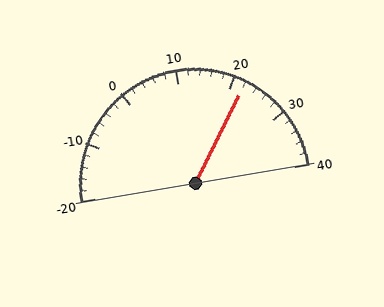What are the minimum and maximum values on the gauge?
The gauge ranges from -20 to 40.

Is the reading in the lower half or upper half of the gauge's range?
The reading is in the upper half of the range (-20 to 40).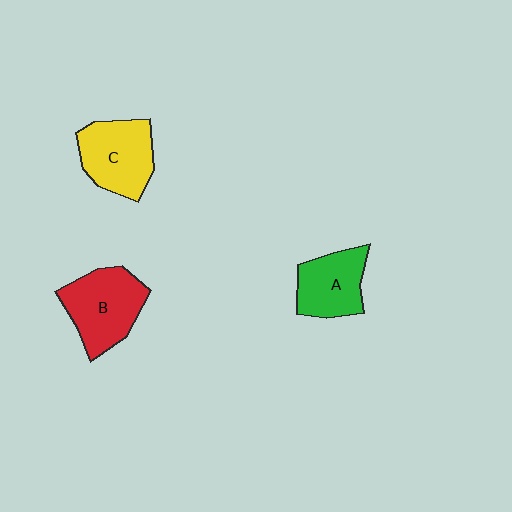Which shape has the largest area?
Shape B (red).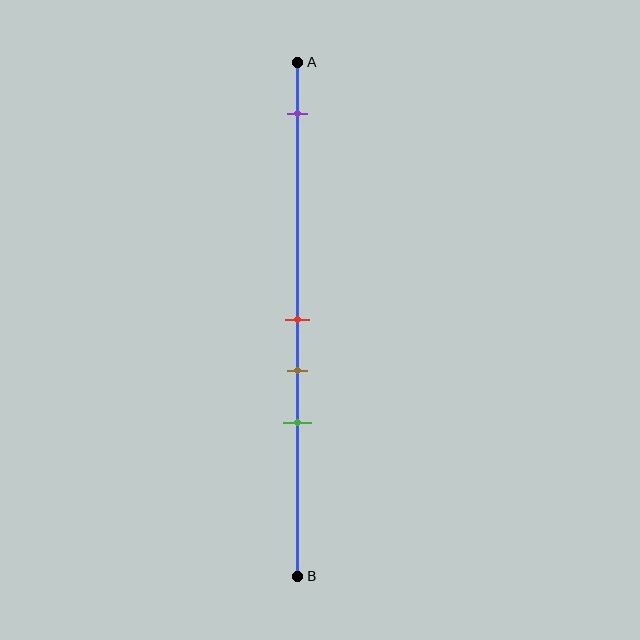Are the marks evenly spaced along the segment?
No, the marks are not evenly spaced.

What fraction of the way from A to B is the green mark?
The green mark is approximately 70% (0.7) of the way from A to B.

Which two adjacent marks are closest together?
The red and brown marks are the closest adjacent pair.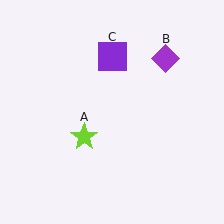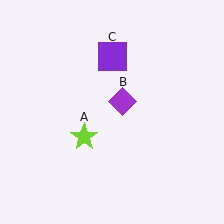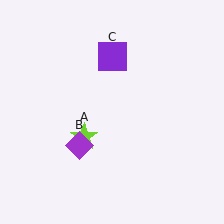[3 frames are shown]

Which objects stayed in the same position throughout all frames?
Lime star (object A) and purple square (object C) remained stationary.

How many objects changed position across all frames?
1 object changed position: purple diamond (object B).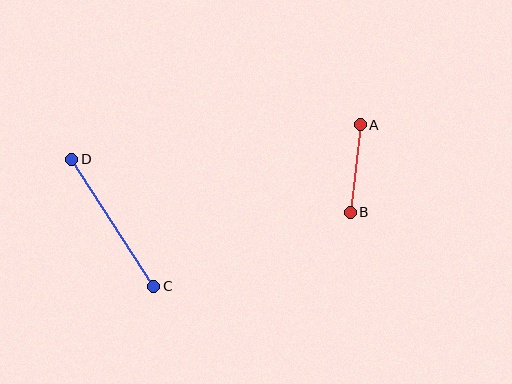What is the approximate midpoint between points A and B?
The midpoint is at approximately (355, 169) pixels.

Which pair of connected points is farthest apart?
Points C and D are farthest apart.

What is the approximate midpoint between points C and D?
The midpoint is at approximately (113, 223) pixels.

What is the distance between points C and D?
The distance is approximately 151 pixels.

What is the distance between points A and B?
The distance is approximately 88 pixels.